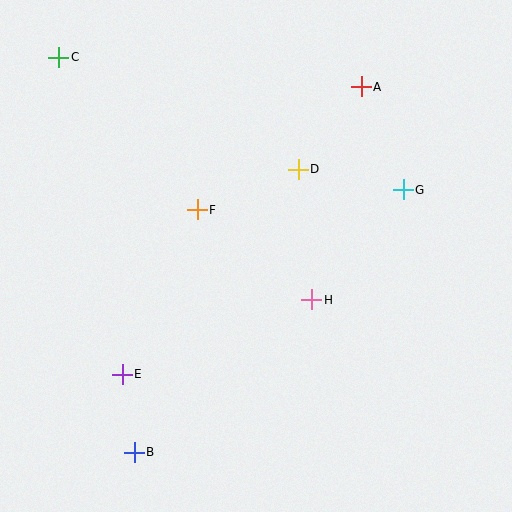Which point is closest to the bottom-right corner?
Point H is closest to the bottom-right corner.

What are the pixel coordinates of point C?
Point C is at (59, 57).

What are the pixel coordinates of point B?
Point B is at (134, 452).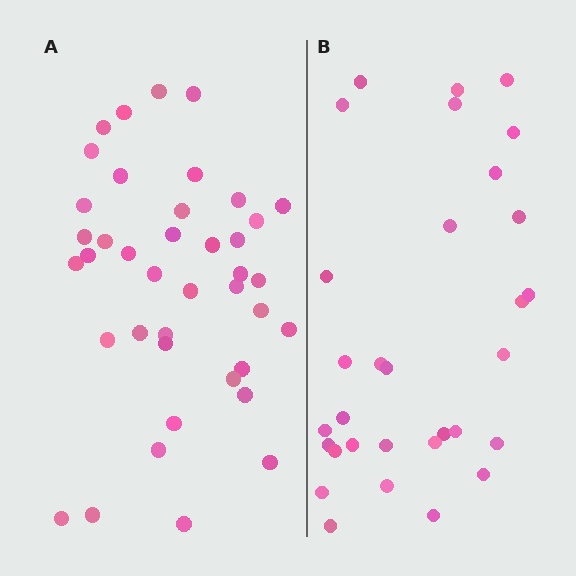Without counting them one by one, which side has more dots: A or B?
Region A (the left region) has more dots.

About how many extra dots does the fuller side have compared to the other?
Region A has roughly 8 or so more dots than region B.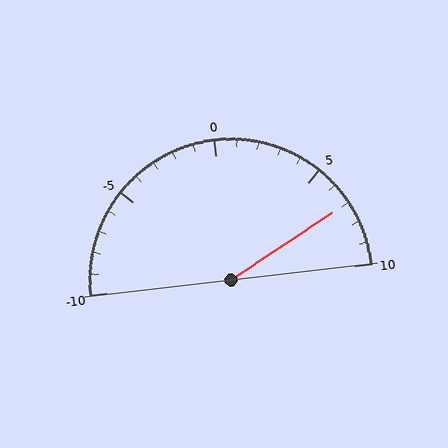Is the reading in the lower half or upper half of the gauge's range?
The reading is in the upper half of the range (-10 to 10).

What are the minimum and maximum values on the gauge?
The gauge ranges from -10 to 10.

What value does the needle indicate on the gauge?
The needle indicates approximately 7.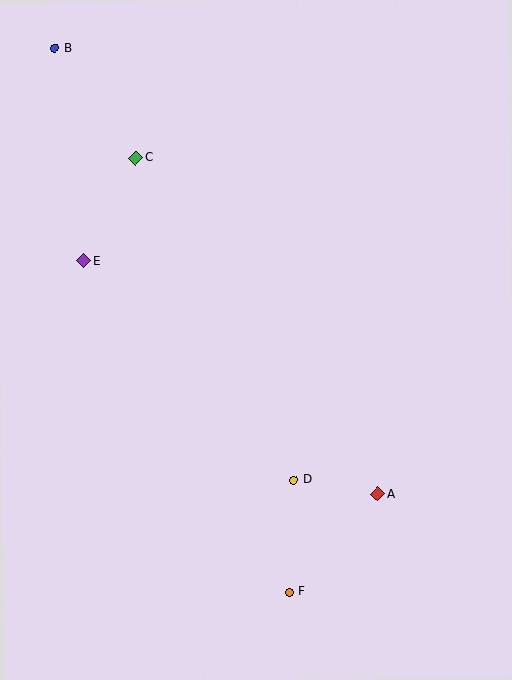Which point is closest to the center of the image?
Point D at (293, 480) is closest to the center.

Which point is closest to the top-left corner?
Point B is closest to the top-left corner.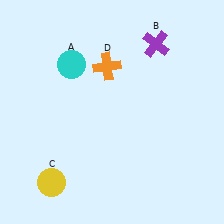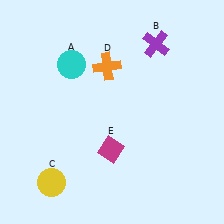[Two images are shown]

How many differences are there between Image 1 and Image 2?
There is 1 difference between the two images.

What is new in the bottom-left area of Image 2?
A magenta diamond (E) was added in the bottom-left area of Image 2.